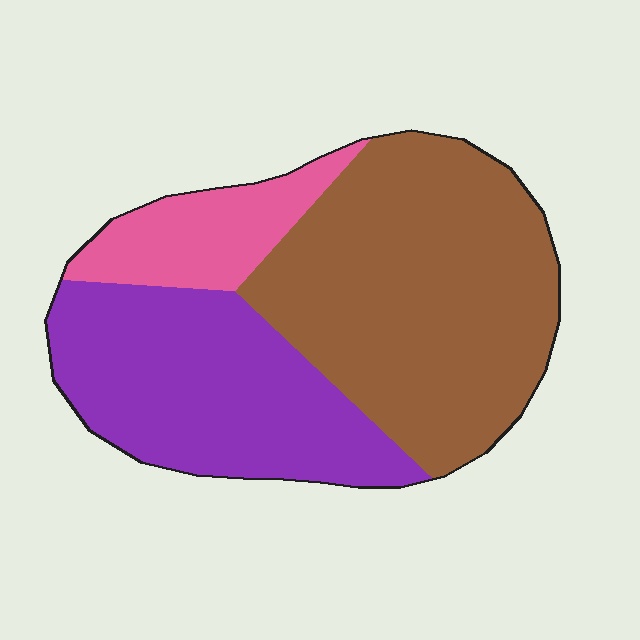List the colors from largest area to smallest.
From largest to smallest: brown, purple, pink.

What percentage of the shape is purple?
Purple takes up about one third (1/3) of the shape.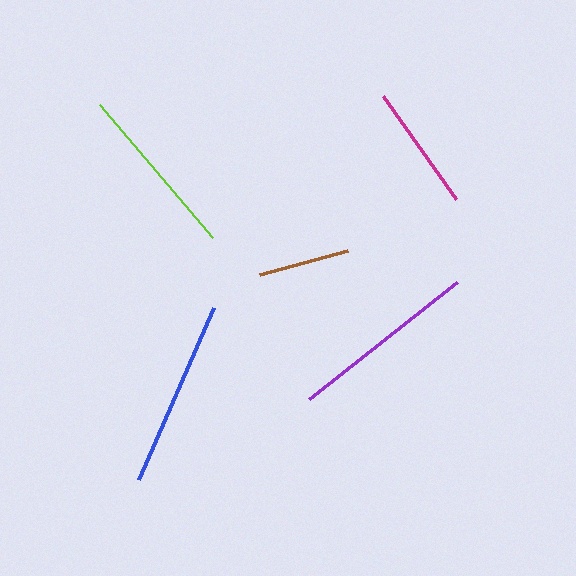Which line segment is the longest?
The purple line is the longest at approximately 188 pixels.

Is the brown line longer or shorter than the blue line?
The blue line is longer than the brown line.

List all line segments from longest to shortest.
From longest to shortest: purple, blue, lime, magenta, brown.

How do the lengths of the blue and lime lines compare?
The blue and lime lines are approximately the same length.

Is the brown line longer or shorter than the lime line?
The lime line is longer than the brown line.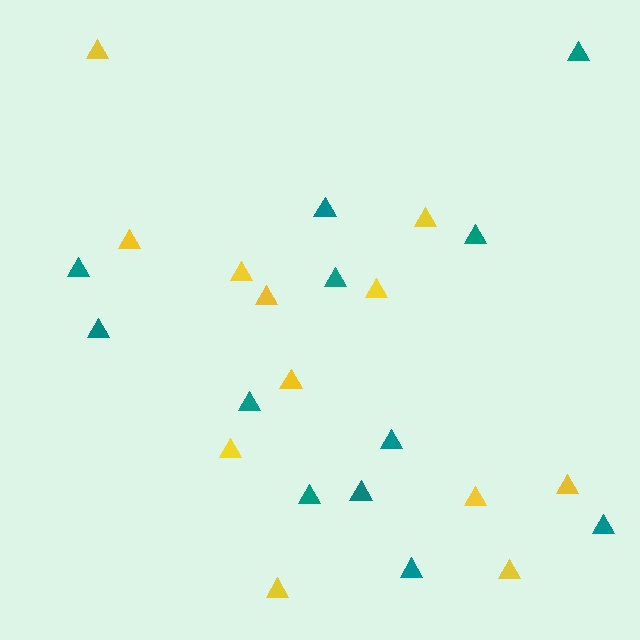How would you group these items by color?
There are 2 groups: one group of teal triangles (12) and one group of yellow triangles (12).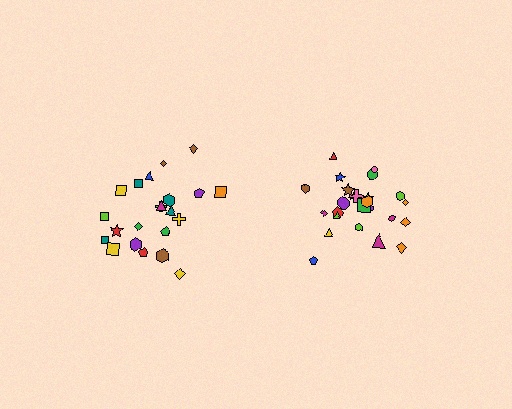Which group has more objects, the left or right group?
The right group.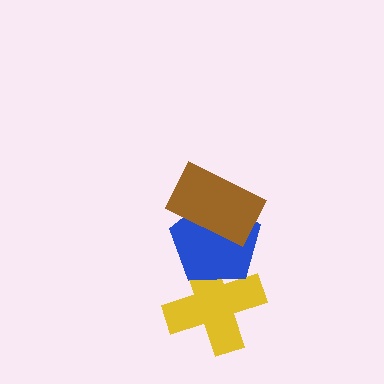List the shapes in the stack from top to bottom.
From top to bottom: the brown rectangle, the blue pentagon, the yellow cross.